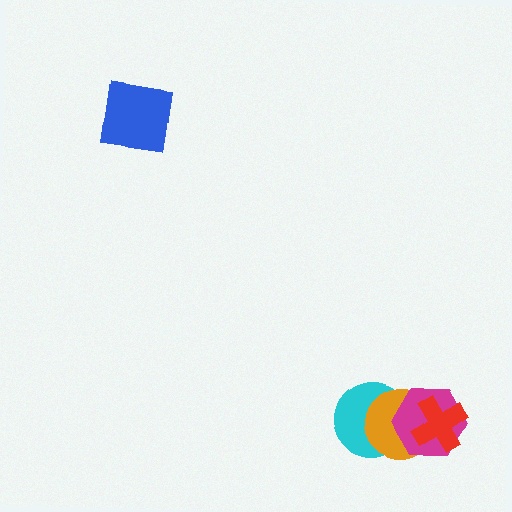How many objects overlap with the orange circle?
3 objects overlap with the orange circle.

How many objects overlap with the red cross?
2 objects overlap with the red cross.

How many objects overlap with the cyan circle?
2 objects overlap with the cyan circle.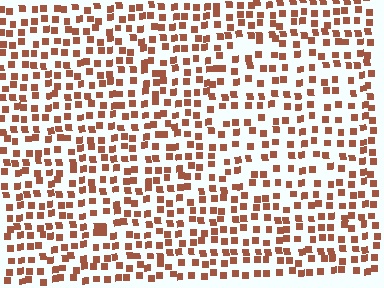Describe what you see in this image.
The image contains small brown elements arranged at two different densities. A circle-shaped region is visible where the elements are less densely packed than the surrounding area.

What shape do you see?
I see a circle.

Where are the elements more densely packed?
The elements are more densely packed outside the circle boundary.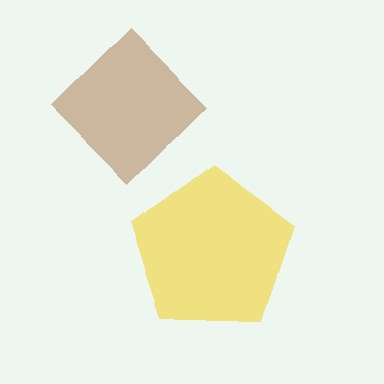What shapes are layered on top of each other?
The layered shapes are: a yellow pentagon, a brown diamond.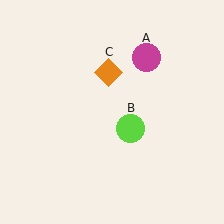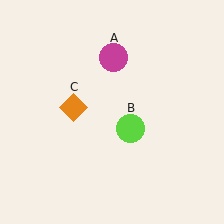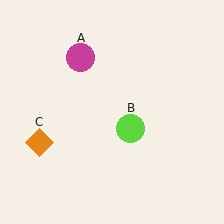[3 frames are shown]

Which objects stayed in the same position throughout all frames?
Lime circle (object B) remained stationary.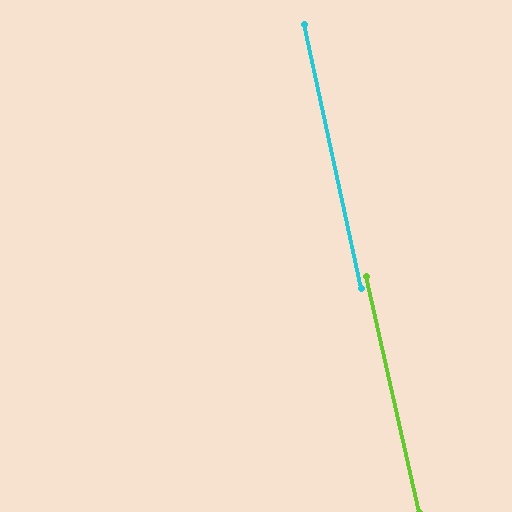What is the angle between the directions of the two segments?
Approximately 0 degrees.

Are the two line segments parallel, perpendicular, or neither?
Parallel — their directions differ by only 0.5°.